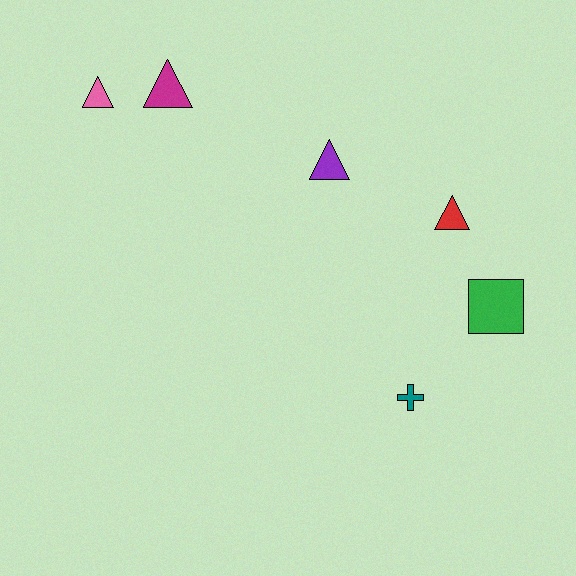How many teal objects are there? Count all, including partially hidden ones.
There is 1 teal object.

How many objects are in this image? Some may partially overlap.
There are 6 objects.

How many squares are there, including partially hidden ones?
There is 1 square.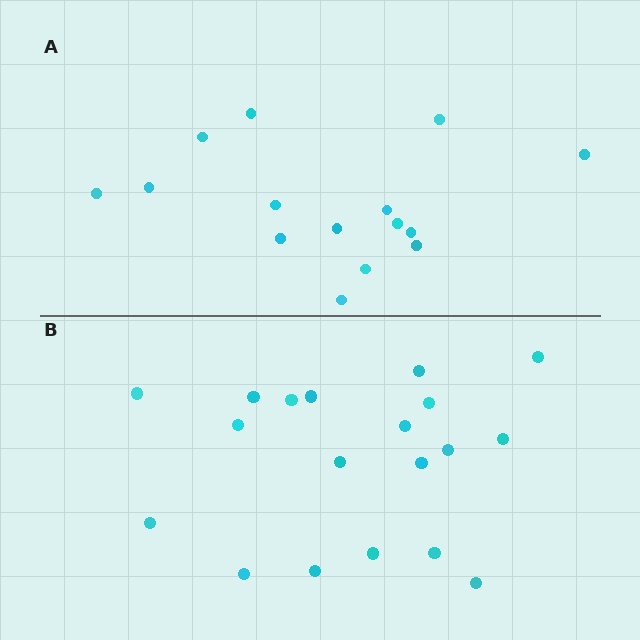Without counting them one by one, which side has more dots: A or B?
Region B (the bottom region) has more dots.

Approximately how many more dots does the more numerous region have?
Region B has about 4 more dots than region A.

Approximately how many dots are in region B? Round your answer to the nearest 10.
About 20 dots. (The exact count is 19, which rounds to 20.)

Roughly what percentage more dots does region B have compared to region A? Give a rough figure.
About 25% more.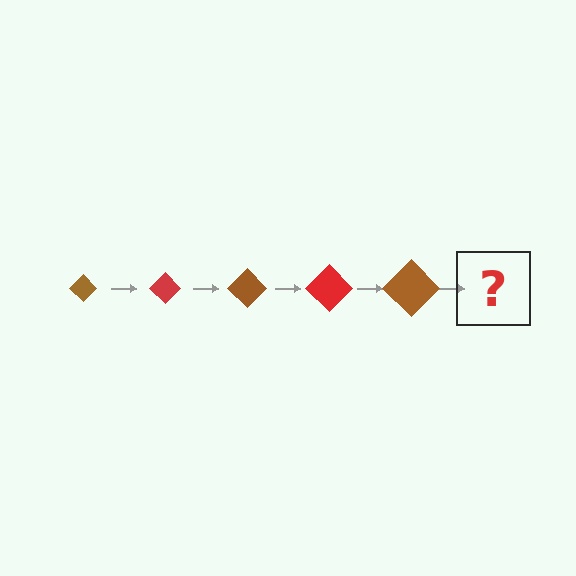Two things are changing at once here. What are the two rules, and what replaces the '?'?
The two rules are that the diamond grows larger each step and the color cycles through brown and red. The '?' should be a red diamond, larger than the previous one.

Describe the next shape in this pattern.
It should be a red diamond, larger than the previous one.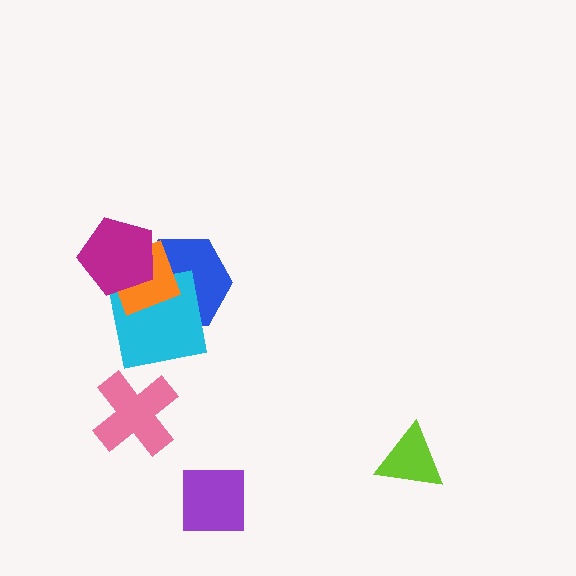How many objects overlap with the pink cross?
0 objects overlap with the pink cross.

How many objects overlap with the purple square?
0 objects overlap with the purple square.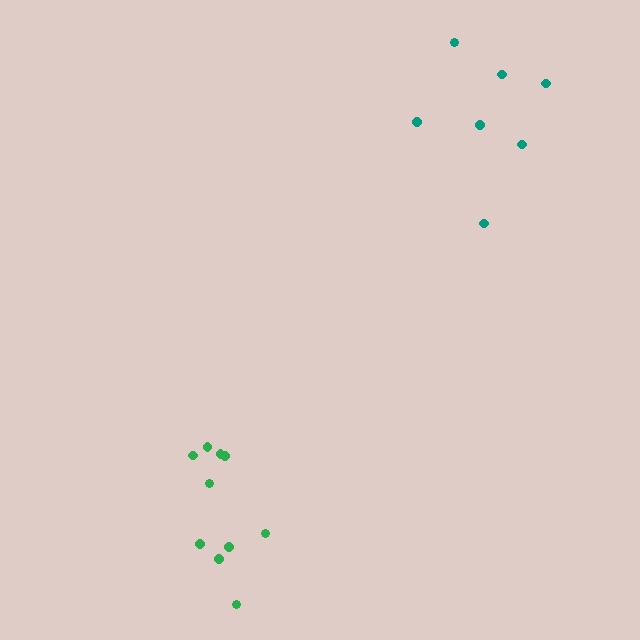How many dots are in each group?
Group 1: 7 dots, Group 2: 10 dots (17 total).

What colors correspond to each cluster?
The clusters are colored: teal, green.